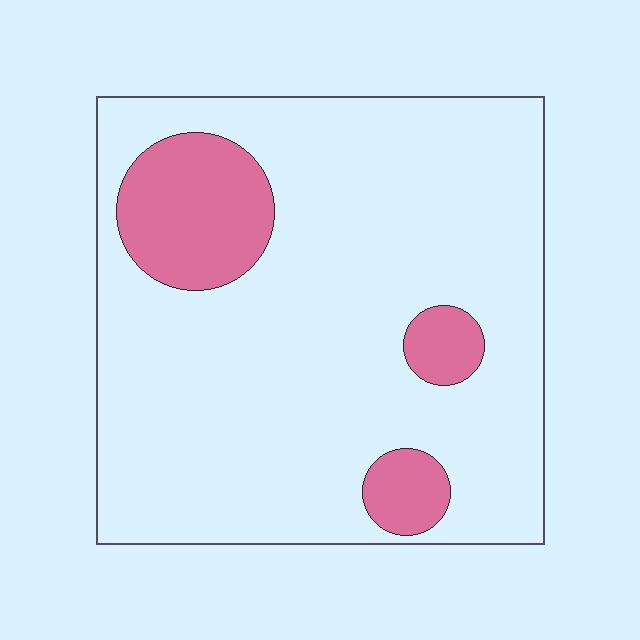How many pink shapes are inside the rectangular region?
3.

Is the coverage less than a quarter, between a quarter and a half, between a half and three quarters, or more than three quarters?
Less than a quarter.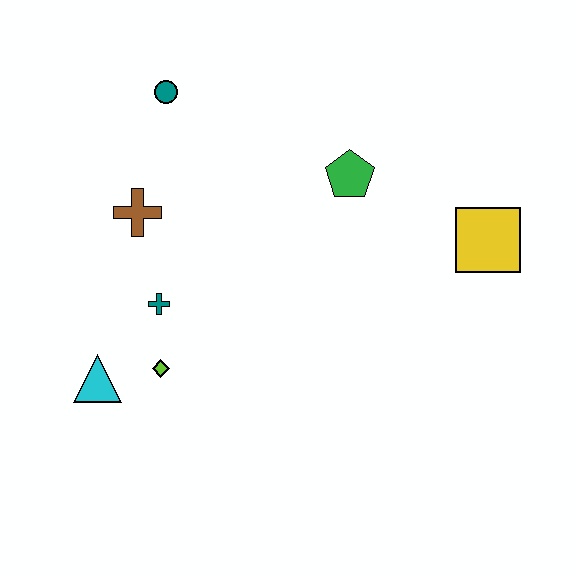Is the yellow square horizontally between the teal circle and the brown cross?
No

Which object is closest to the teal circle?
The brown cross is closest to the teal circle.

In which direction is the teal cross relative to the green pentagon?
The teal cross is to the left of the green pentagon.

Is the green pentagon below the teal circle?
Yes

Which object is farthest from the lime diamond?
The yellow square is farthest from the lime diamond.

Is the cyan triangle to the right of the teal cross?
No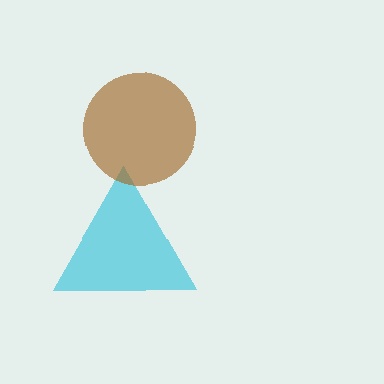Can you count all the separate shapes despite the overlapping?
Yes, there are 2 separate shapes.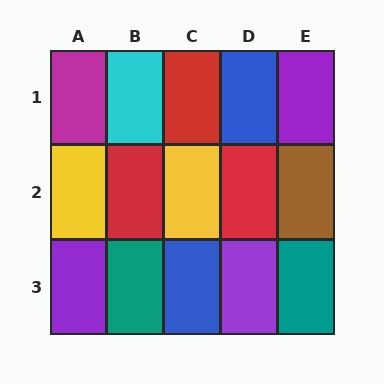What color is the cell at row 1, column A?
Magenta.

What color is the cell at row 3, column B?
Teal.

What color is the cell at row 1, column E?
Purple.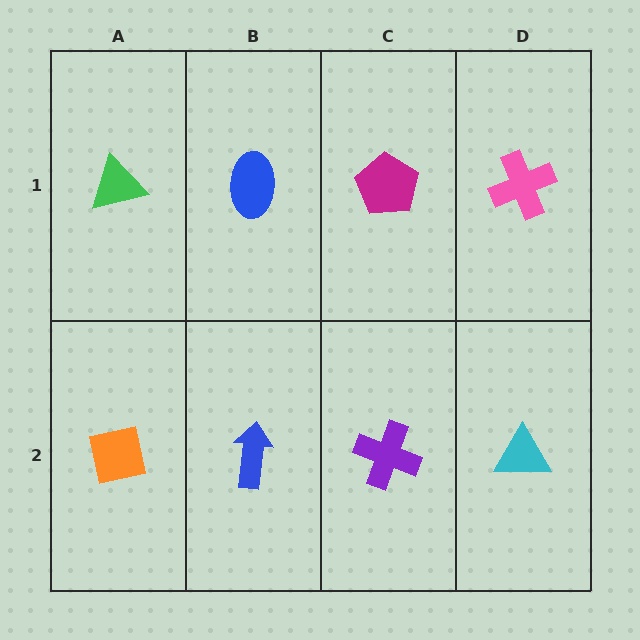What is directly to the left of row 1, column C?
A blue ellipse.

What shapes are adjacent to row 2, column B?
A blue ellipse (row 1, column B), an orange square (row 2, column A), a purple cross (row 2, column C).